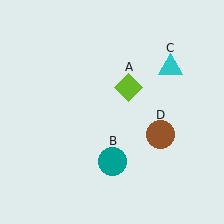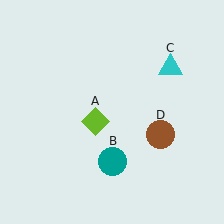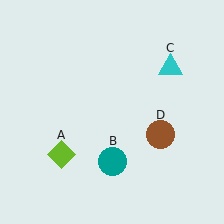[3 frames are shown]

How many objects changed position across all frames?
1 object changed position: lime diamond (object A).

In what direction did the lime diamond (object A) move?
The lime diamond (object A) moved down and to the left.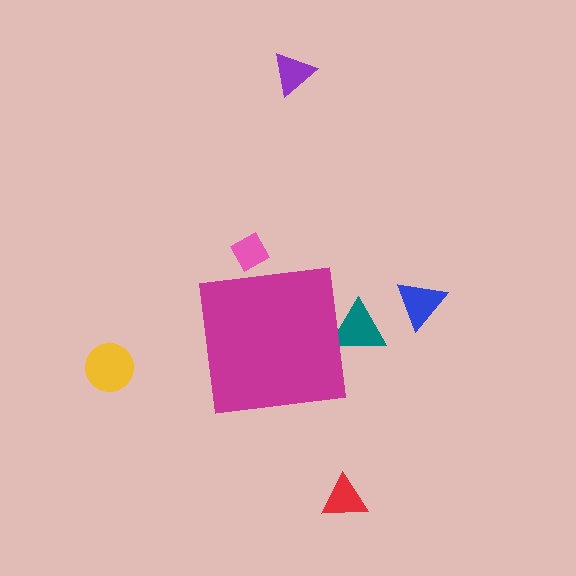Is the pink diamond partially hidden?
Yes, the pink diamond is partially hidden behind the magenta square.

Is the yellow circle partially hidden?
No, the yellow circle is fully visible.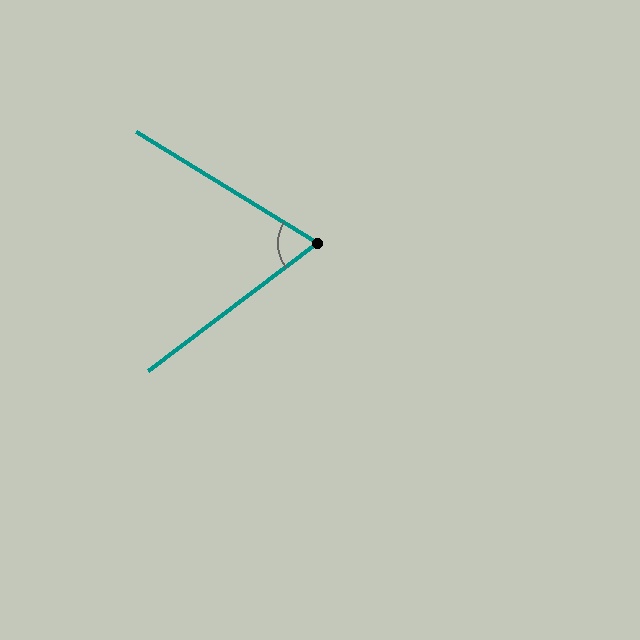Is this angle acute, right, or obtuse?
It is acute.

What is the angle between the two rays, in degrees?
Approximately 69 degrees.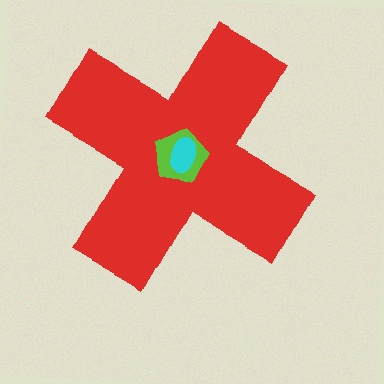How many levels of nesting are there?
3.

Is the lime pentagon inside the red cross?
Yes.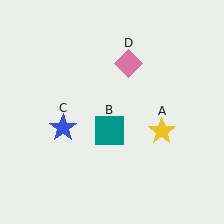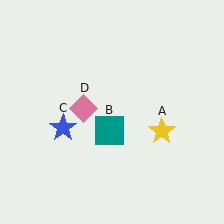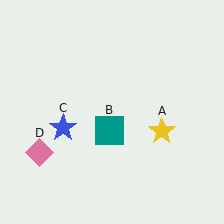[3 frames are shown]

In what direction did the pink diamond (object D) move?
The pink diamond (object D) moved down and to the left.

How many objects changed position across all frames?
1 object changed position: pink diamond (object D).